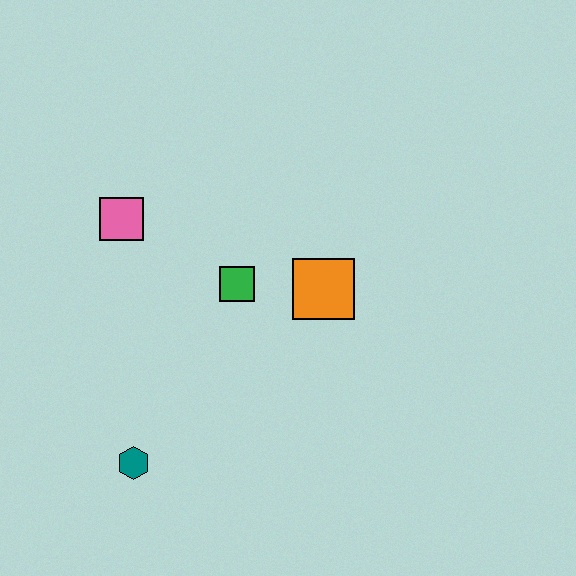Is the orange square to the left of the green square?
No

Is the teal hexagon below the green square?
Yes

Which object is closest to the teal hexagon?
The green square is closest to the teal hexagon.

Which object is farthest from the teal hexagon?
The orange square is farthest from the teal hexagon.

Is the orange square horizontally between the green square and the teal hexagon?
No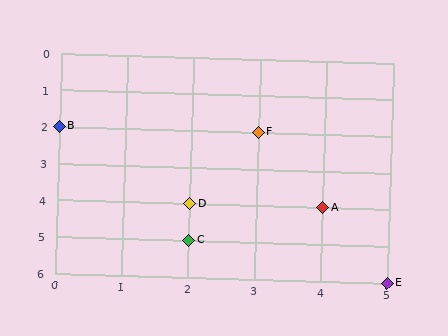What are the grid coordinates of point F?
Point F is at grid coordinates (3, 2).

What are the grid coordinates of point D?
Point D is at grid coordinates (2, 4).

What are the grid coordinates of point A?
Point A is at grid coordinates (4, 4).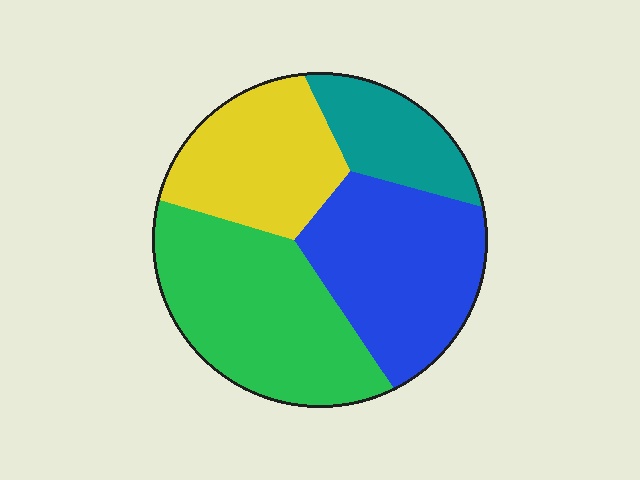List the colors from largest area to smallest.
From largest to smallest: green, blue, yellow, teal.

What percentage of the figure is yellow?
Yellow covers around 25% of the figure.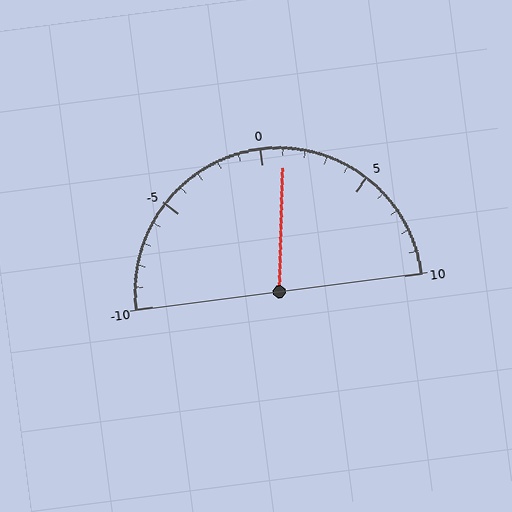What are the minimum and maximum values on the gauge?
The gauge ranges from -10 to 10.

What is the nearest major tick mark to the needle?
The nearest major tick mark is 0.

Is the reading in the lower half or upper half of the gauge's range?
The reading is in the upper half of the range (-10 to 10).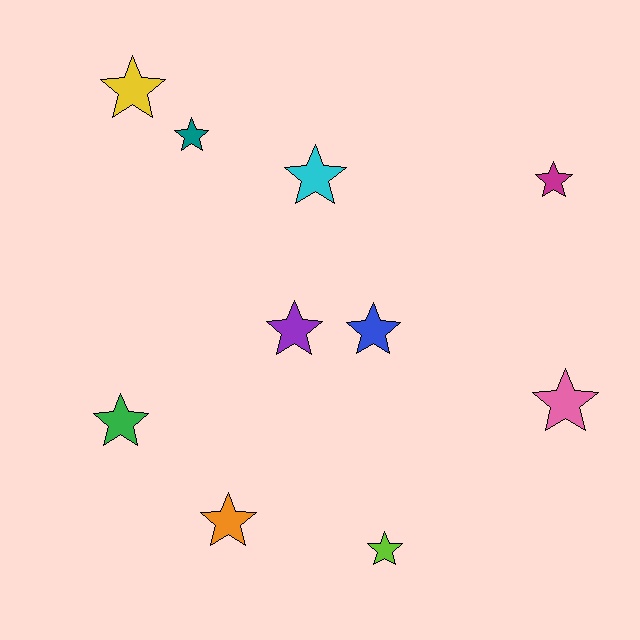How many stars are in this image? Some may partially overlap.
There are 10 stars.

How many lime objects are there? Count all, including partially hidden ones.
There is 1 lime object.